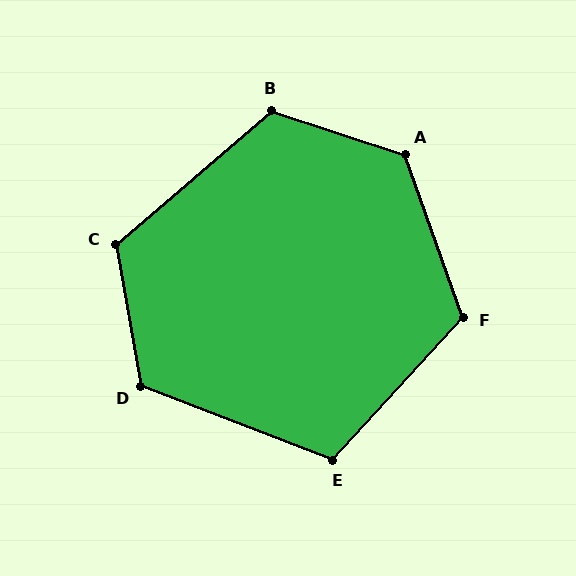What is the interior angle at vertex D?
Approximately 121 degrees (obtuse).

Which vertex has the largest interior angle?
A, at approximately 128 degrees.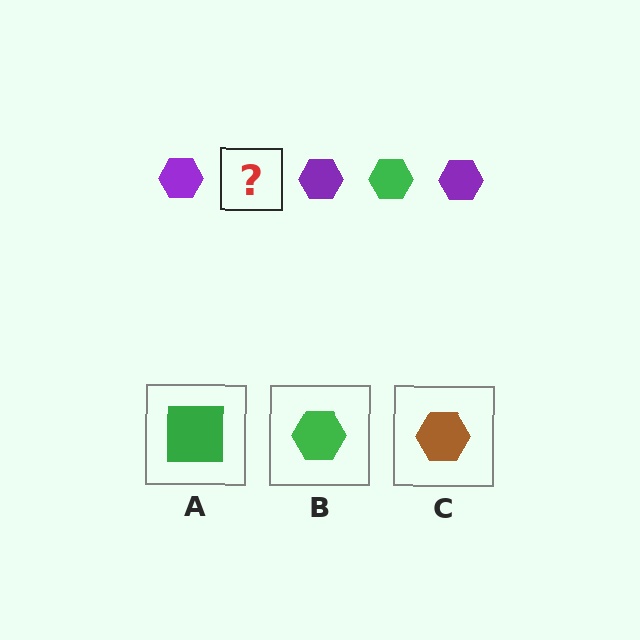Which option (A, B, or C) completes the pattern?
B.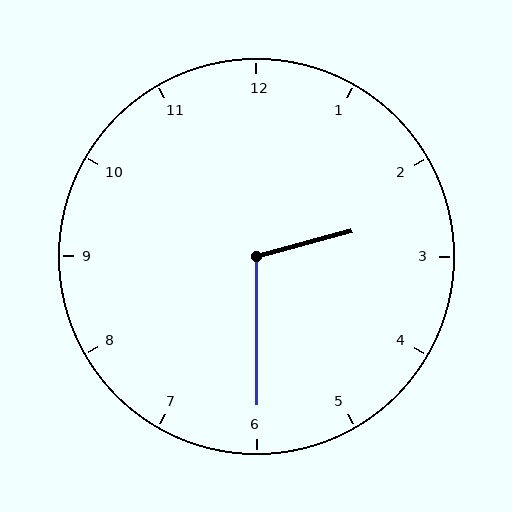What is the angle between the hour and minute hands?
Approximately 105 degrees.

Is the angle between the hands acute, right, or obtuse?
It is obtuse.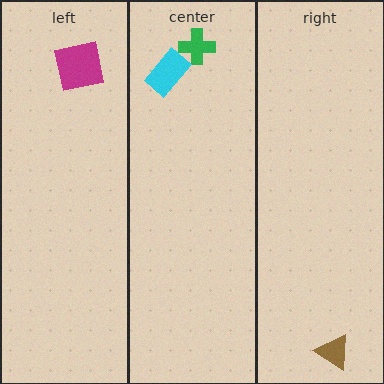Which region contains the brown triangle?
The right region.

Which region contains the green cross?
The center region.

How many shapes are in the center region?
2.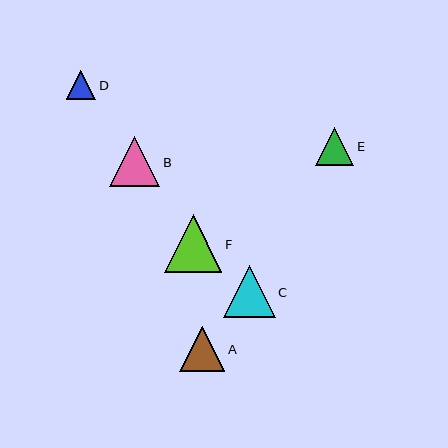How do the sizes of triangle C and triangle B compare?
Triangle C and triangle B are approximately the same size.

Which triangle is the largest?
Triangle F is the largest with a size of approximately 58 pixels.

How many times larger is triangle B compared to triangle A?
Triangle B is approximately 1.1 times the size of triangle A.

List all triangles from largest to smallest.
From largest to smallest: F, C, B, A, E, D.